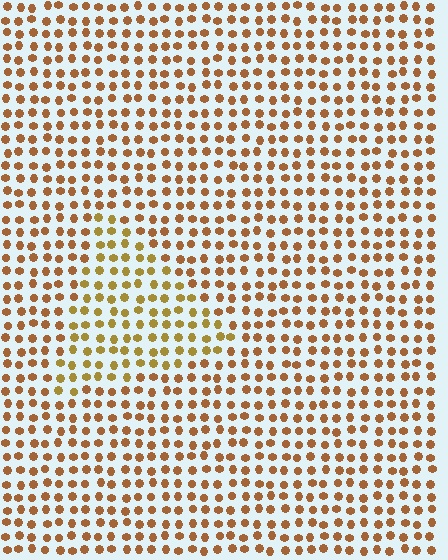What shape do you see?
I see a triangle.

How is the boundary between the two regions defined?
The boundary is defined purely by a slight shift in hue (about 23 degrees). Spacing, size, and orientation are identical on both sides.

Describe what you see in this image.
The image is filled with small brown elements in a uniform arrangement. A triangle-shaped region is visible where the elements are tinted to a slightly different hue, forming a subtle color boundary.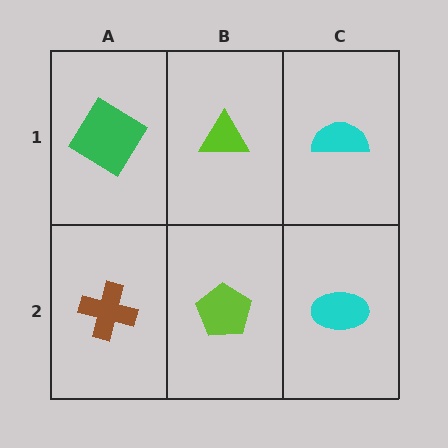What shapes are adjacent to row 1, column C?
A cyan ellipse (row 2, column C), a lime triangle (row 1, column B).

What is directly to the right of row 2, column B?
A cyan ellipse.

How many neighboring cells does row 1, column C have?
2.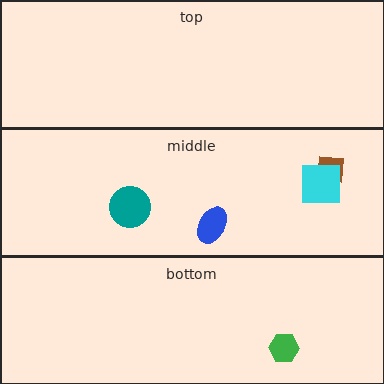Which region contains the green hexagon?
The bottom region.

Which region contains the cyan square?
The middle region.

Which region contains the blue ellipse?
The middle region.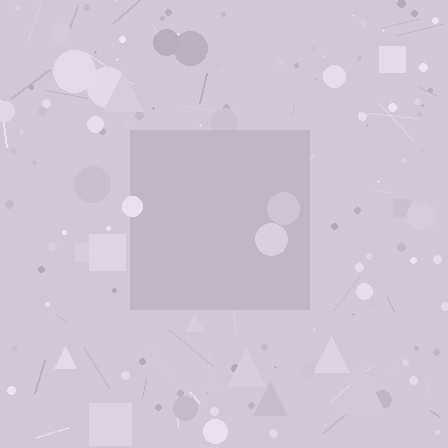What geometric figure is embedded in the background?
A square is embedded in the background.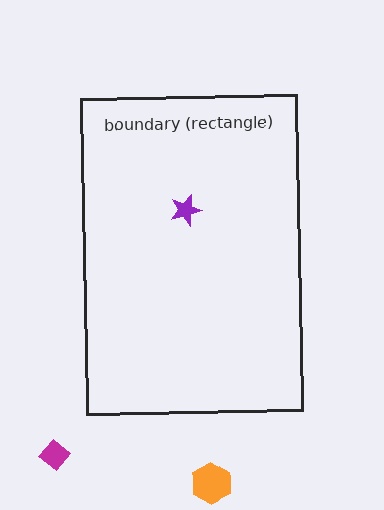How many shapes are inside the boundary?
1 inside, 2 outside.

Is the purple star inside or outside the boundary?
Inside.